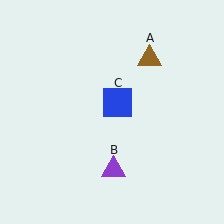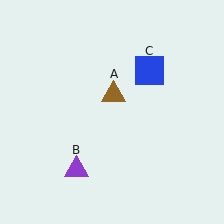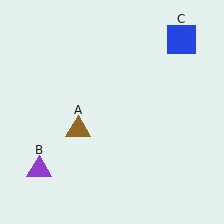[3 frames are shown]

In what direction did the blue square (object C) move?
The blue square (object C) moved up and to the right.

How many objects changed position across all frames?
3 objects changed position: brown triangle (object A), purple triangle (object B), blue square (object C).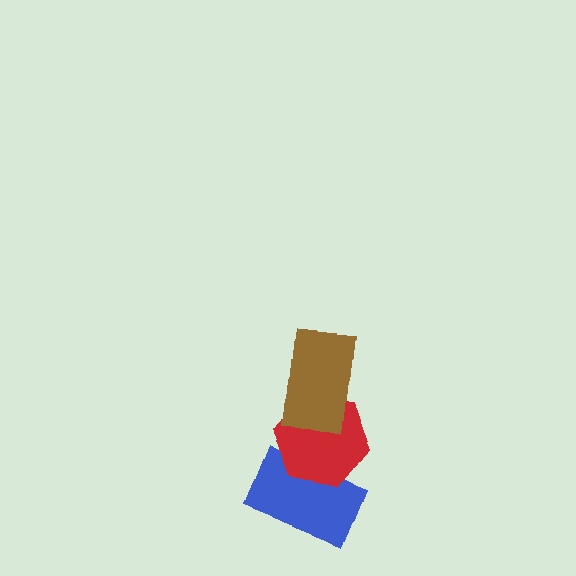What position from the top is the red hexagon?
The red hexagon is 2nd from the top.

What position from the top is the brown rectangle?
The brown rectangle is 1st from the top.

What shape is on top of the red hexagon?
The brown rectangle is on top of the red hexagon.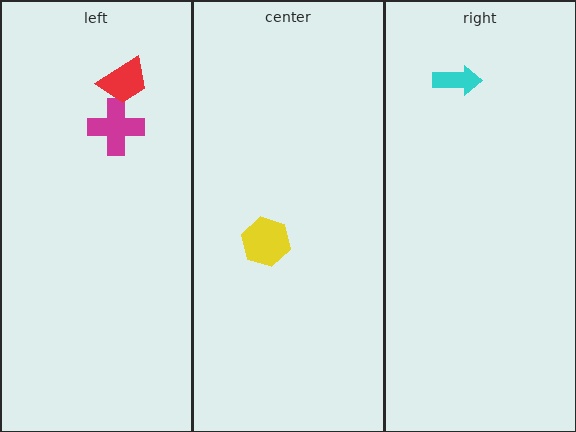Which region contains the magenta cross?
The left region.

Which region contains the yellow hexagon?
The center region.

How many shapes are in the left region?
2.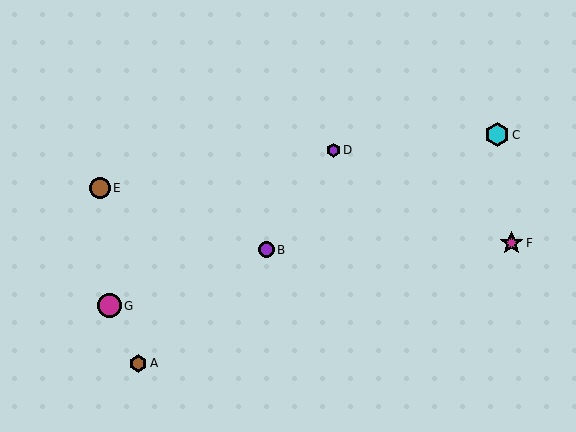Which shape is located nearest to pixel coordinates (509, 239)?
The magenta star (labeled F) at (511, 243) is nearest to that location.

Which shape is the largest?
The magenta circle (labeled G) is the largest.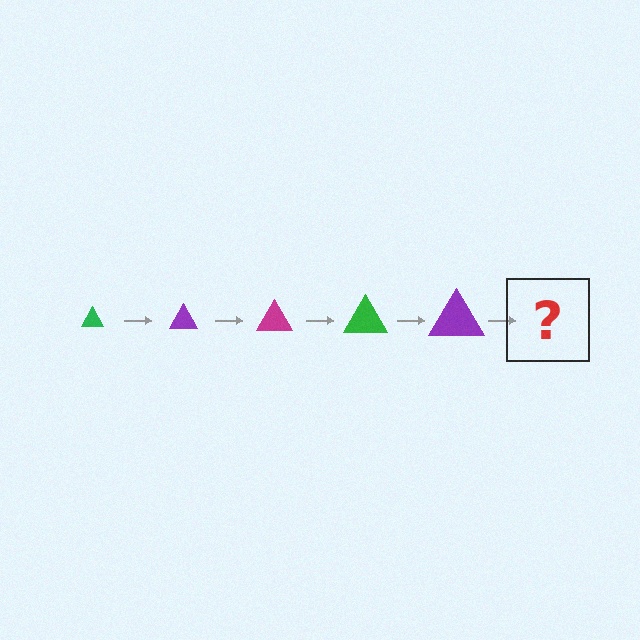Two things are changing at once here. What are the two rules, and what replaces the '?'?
The two rules are that the triangle grows larger each step and the color cycles through green, purple, and magenta. The '?' should be a magenta triangle, larger than the previous one.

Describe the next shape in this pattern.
It should be a magenta triangle, larger than the previous one.